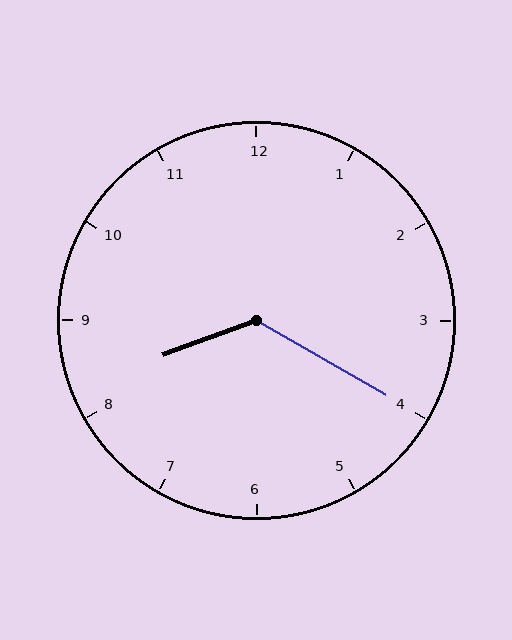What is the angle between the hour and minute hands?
Approximately 130 degrees.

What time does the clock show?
8:20.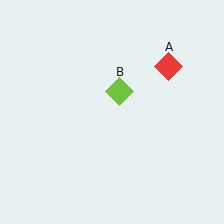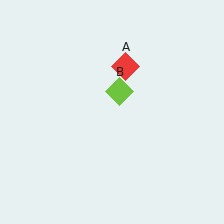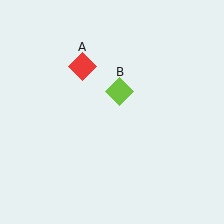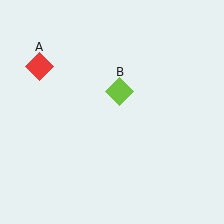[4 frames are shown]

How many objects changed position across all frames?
1 object changed position: red diamond (object A).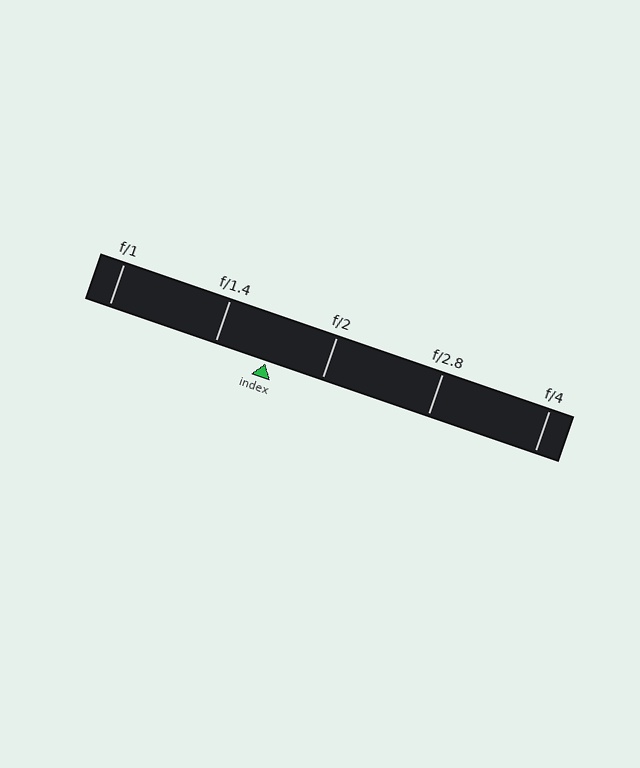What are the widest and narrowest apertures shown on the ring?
The widest aperture shown is f/1 and the narrowest is f/4.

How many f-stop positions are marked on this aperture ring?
There are 5 f-stop positions marked.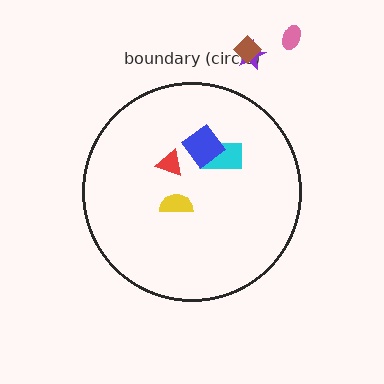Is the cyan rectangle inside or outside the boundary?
Inside.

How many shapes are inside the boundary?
4 inside, 3 outside.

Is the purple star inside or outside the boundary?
Outside.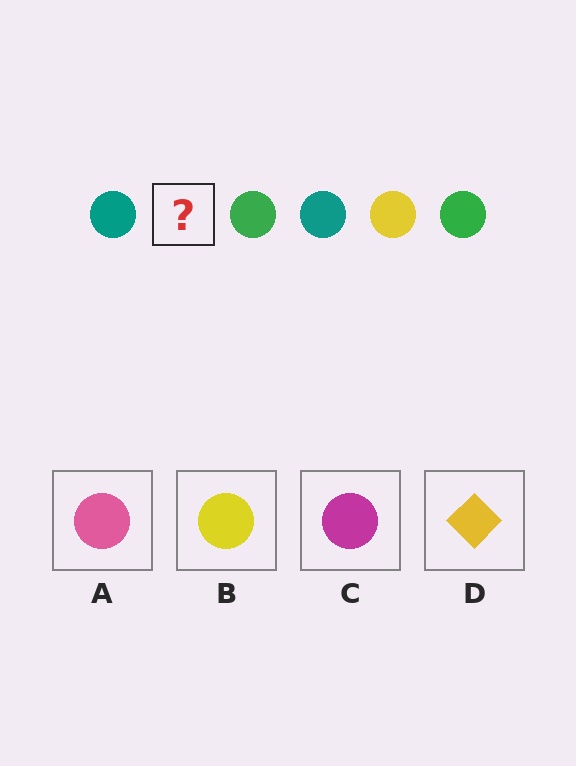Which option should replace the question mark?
Option B.